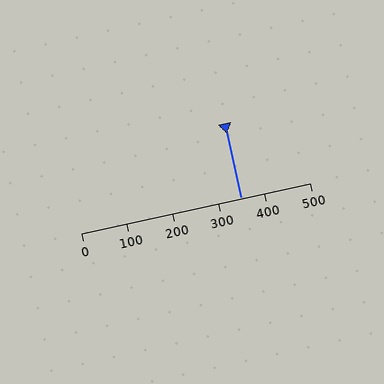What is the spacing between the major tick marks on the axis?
The major ticks are spaced 100 apart.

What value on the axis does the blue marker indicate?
The marker indicates approximately 350.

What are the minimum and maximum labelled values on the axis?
The axis runs from 0 to 500.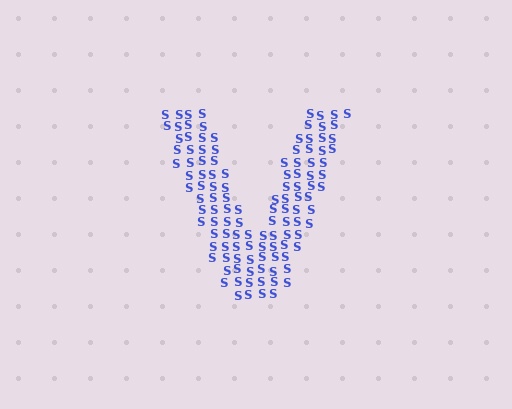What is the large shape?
The large shape is the letter V.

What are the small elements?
The small elements are letter S's.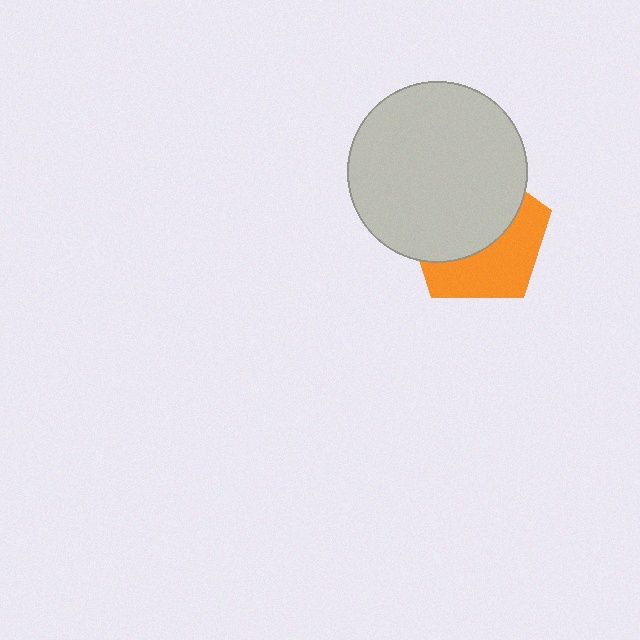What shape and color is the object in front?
The object in front is a light gray circle.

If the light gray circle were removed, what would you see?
You would see the complete orange pentagon.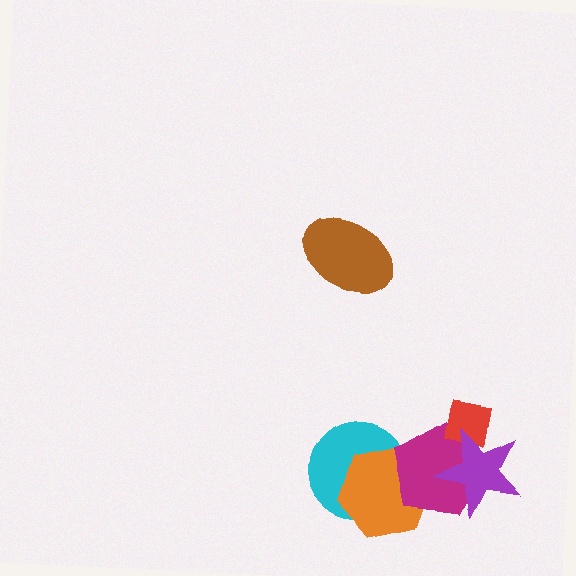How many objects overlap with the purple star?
2 objects overlap with the purple star.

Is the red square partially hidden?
Yes, it is partially covered by another shape.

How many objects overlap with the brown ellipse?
0 objects overlap with the brown ellipse.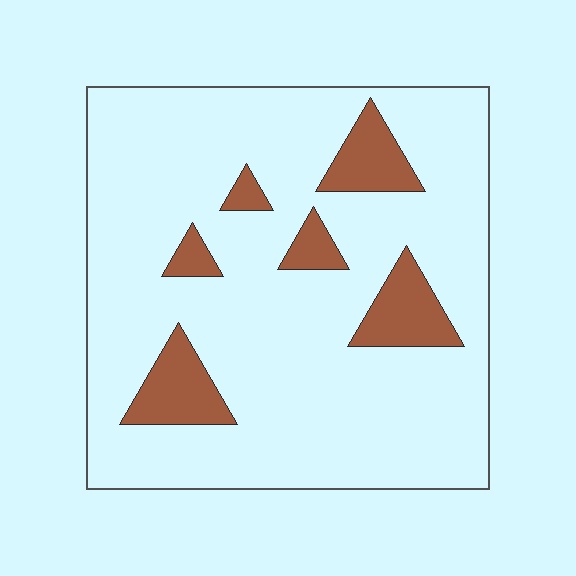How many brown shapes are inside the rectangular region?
6.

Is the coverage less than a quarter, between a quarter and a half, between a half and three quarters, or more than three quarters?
Less than a quarter.